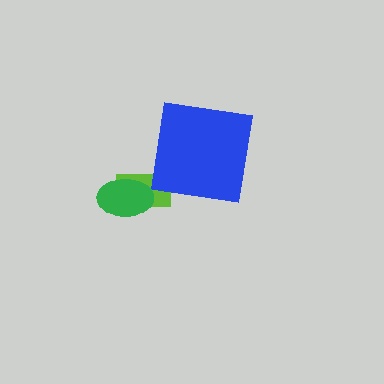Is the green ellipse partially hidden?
No, no other shape covers it.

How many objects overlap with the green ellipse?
1 object overlaps with the green ellipse.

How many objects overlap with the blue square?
0 objects overlap with the blue square.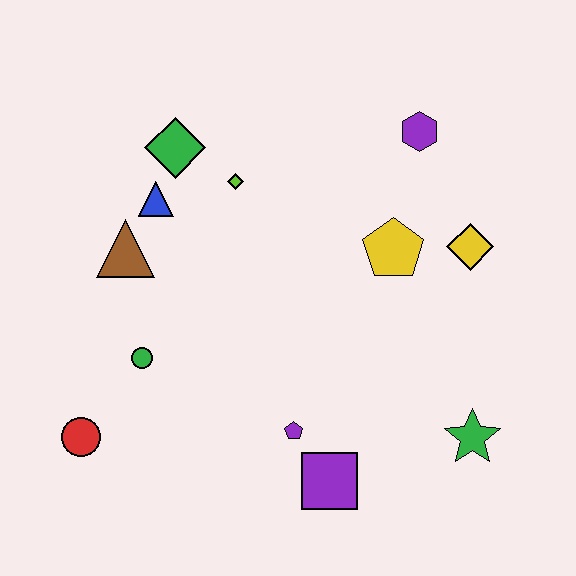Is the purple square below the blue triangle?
Yes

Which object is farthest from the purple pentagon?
The purple hexagon is farthest from the purple pentagon.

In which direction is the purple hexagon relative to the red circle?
The purple hexagon is to the right of the red circle.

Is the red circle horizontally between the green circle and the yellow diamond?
No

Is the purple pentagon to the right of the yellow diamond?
No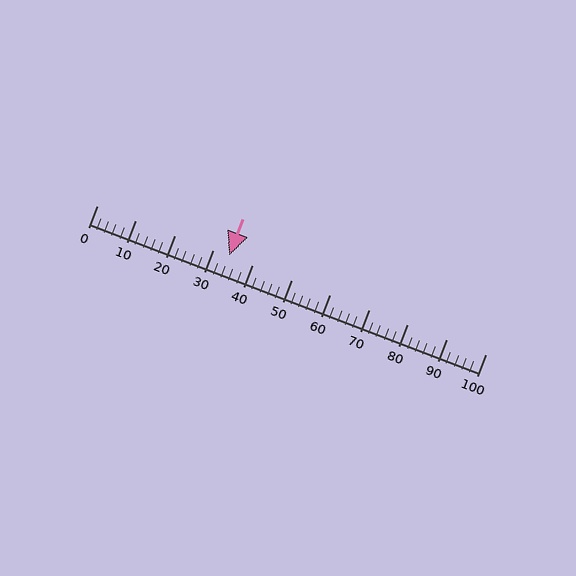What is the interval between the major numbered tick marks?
The major tick marks are spaced 10 units apart.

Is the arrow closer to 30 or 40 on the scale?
The arrow is closer to 30.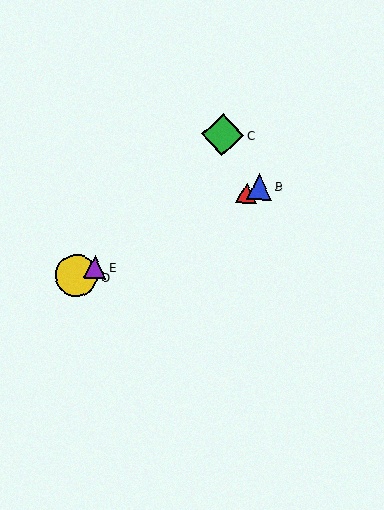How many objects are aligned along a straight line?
4 objects (A, B, D, E) are aligned along a straight line.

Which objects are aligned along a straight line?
Objects A, B, D, E are aligned along a straight line.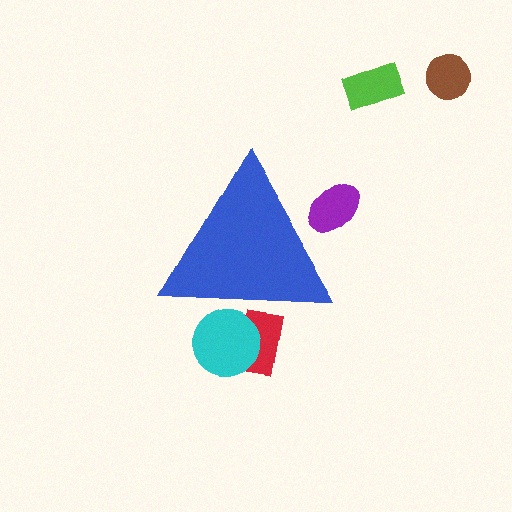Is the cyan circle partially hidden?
Yes, the cyan circle is partially hidden behind the blue triangle.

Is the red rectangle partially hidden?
Yes, the red rectangle is partially hidden behind the blue triangle.